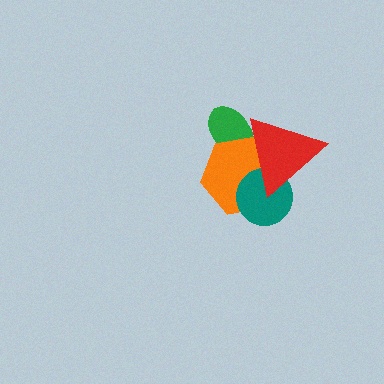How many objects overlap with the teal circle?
2 objects overlap with the teal circle.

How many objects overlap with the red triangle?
3 objects overlap with the red triangle.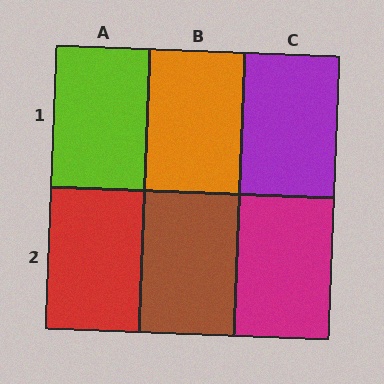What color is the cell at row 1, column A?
Lime.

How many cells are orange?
1 cell is orange.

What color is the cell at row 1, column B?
Orange.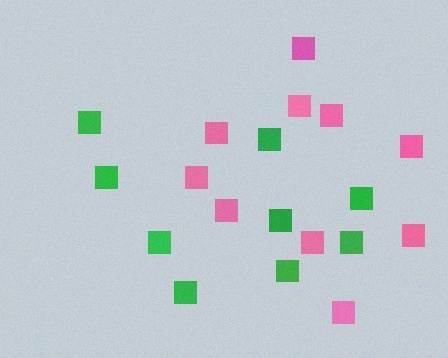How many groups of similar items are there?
There are 2 groups: one group of green squares (9) and one group of pink squares (10).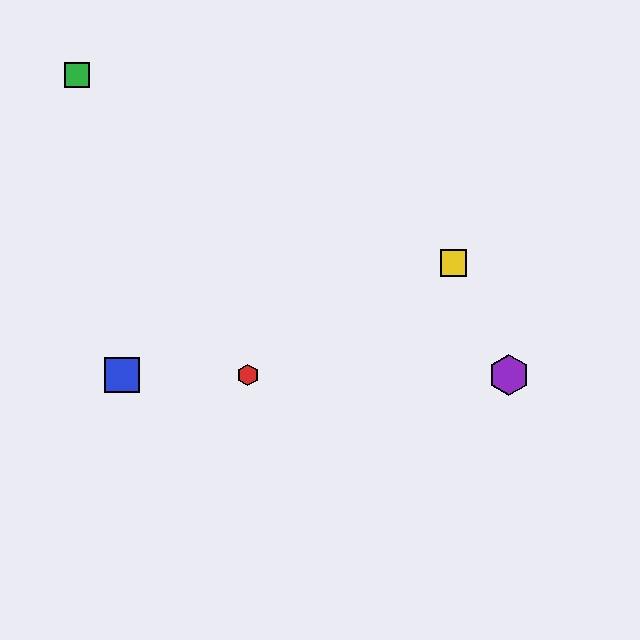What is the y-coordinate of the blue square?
The blue square is at y≈375.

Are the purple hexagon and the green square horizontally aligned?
No, the purple hexagon is at y≈375 and the green square is at y≈75.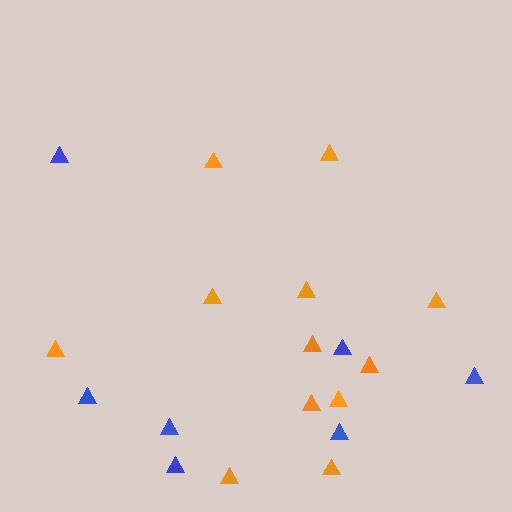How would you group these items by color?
There are 2 groups: one group of orange triangles (12) and one group of blue triangles (7).